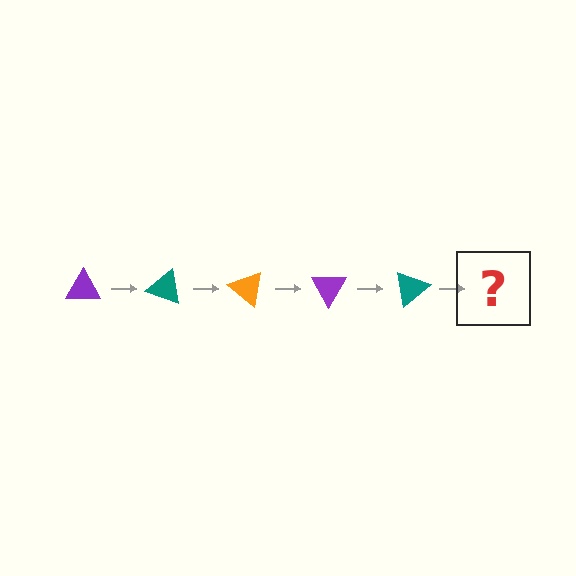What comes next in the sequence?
The next element should be an orange triangle, rotated 100 degrees from the start.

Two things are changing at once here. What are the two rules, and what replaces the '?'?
The two rules are that it rotates 20 degrees each step and the color cycles through purple, teal, and orange. The '?' should be an orange triangle, rotated 100 degrees from the start.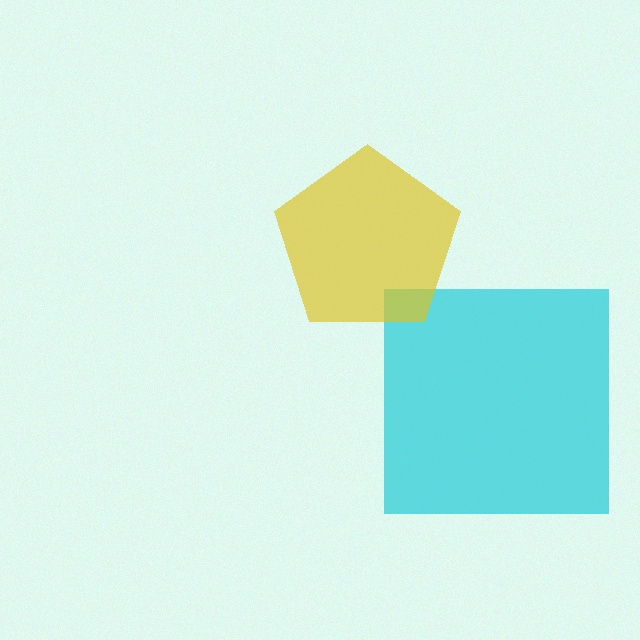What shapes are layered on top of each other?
The layered shapes are: a cyan square, a yellow pentagon.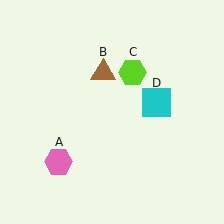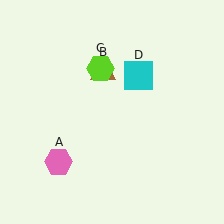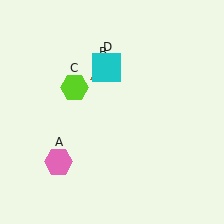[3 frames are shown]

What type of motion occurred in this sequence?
The lime hexagon (object C), cyan square (object D) rotated counterclockwise around the center of the scene.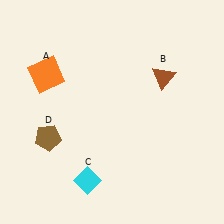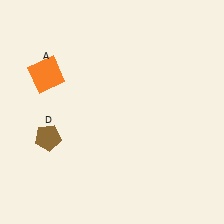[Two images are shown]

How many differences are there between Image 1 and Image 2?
There are 2 differences between the two images.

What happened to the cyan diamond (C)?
The cyan diamond (C) was removed in Image 2. It was in the bottom-left area of Image 1.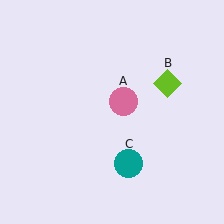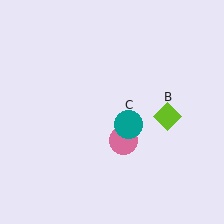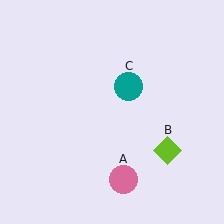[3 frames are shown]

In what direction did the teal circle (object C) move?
The teal circle (object C) moved up.